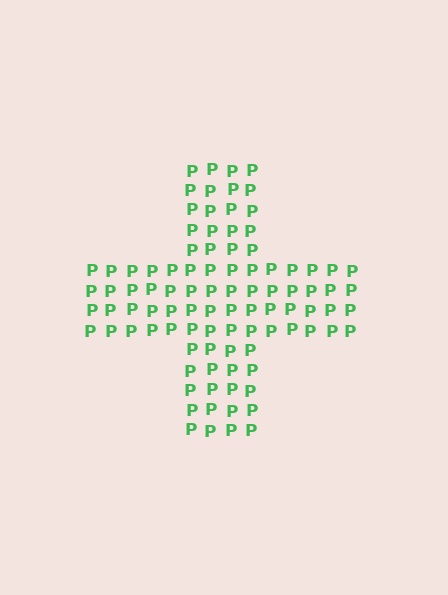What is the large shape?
The large shape is a cross.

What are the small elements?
The small elements are letter P's.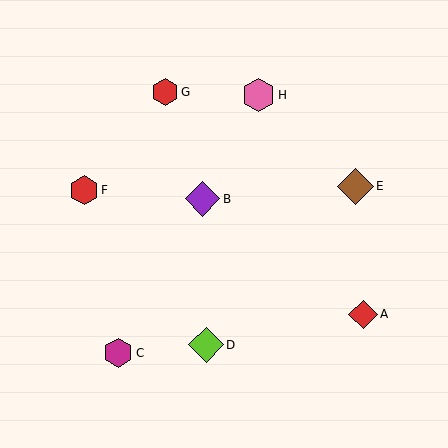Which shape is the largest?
The brown diamond (labeled E) is the largest.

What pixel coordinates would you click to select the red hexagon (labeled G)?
Click at (165, 92) to select the red hexagon G.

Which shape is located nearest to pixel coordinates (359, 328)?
The red diamond (labeled A) at (363, 314) is nearest to that location.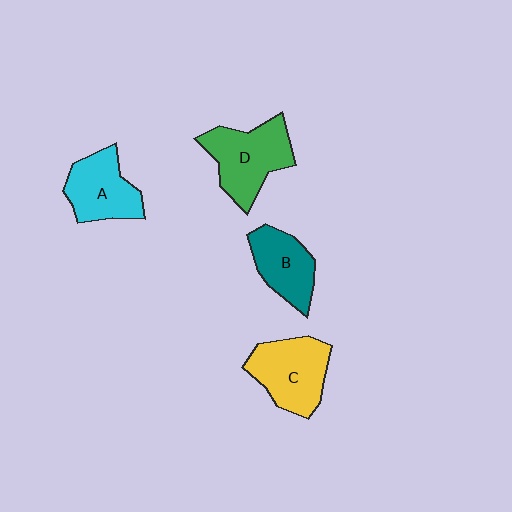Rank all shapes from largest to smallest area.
From largest to smallest: D (green), C (yellow), A (cyan), B (teal).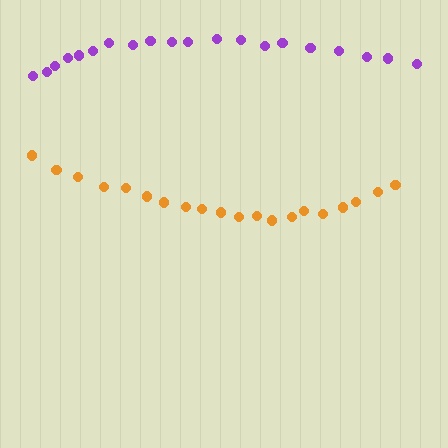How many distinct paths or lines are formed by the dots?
There are 2 distinct paths.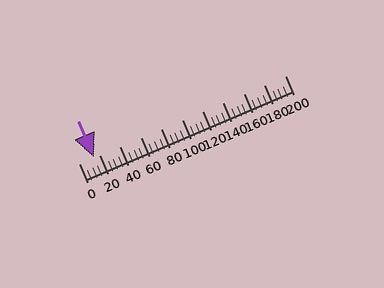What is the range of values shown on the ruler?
The ruler shows values from 0 to 200.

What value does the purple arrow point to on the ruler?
The purple arrow points to approximately 15.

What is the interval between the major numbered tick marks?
The major tick marks are spaced 20 units apart.